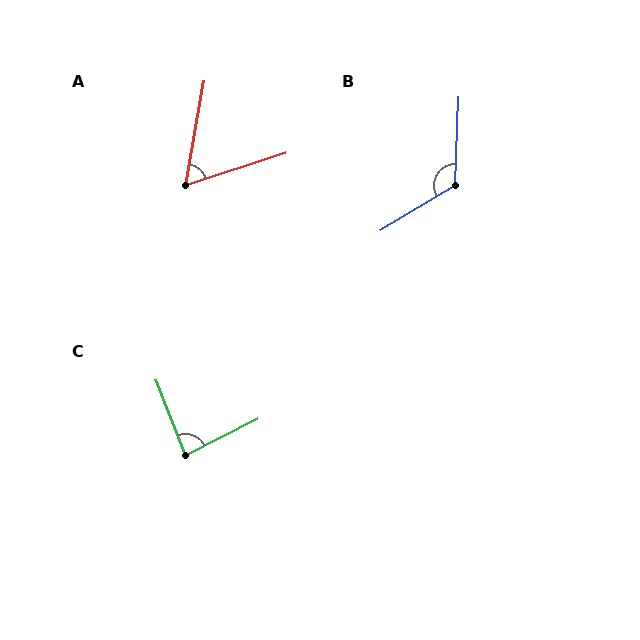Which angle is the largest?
B, at approximately 124 degrees.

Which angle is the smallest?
A, at approximately 63 degrees.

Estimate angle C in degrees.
Approximately 85 degrees.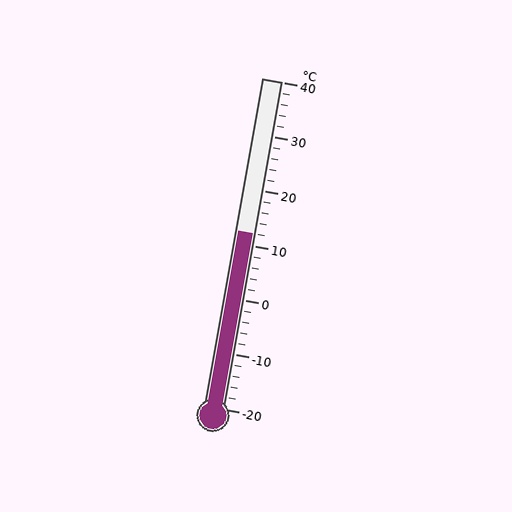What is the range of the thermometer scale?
The thermometer scale ranges from -20°C to 40°C.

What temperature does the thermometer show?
The thermometer shows approximately 12°C.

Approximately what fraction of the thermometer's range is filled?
The thermometer is filled to approximately 55% of its range.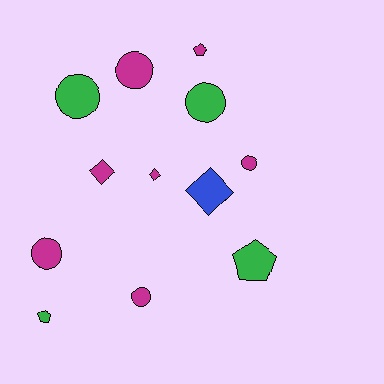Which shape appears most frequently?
Circle, with 6 objects.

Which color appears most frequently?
Magenta, with 7 objects.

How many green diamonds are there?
There are no green diamonds.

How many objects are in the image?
There are 12 objects.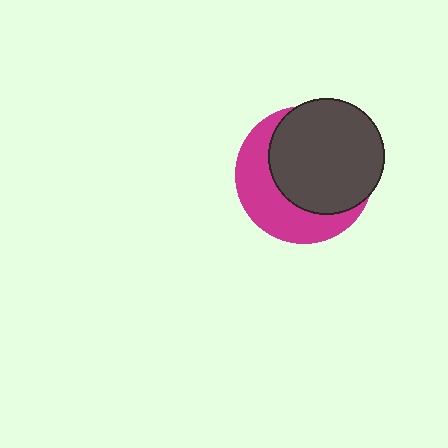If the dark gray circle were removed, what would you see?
You would see the complete magenta circle.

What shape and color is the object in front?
The object in front is a dark gray circle.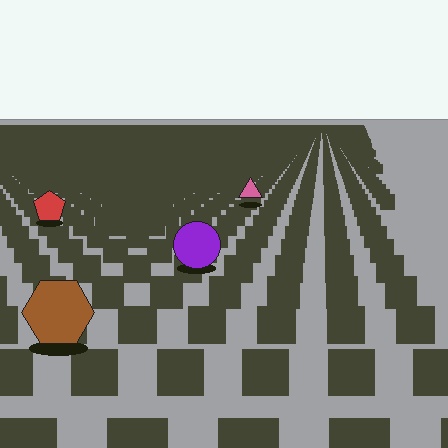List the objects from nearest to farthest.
From nearest to farthest: the brown hexagon, the purple circle, the red pentagon, the pink triangle.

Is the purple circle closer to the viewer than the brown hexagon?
No. The brown hexagon is closer — you can tell from the texture gradient: the ground texture is coarser near it.